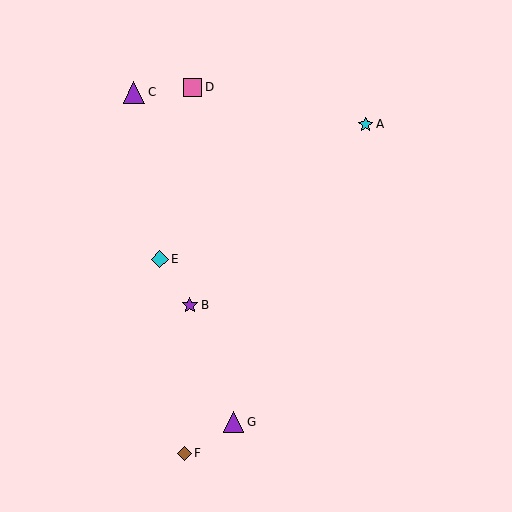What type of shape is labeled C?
Shape C is a purple triangle.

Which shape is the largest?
The purple triangle (labeled C) is the largest.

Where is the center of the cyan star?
The center of the cyan star is at (366, 124).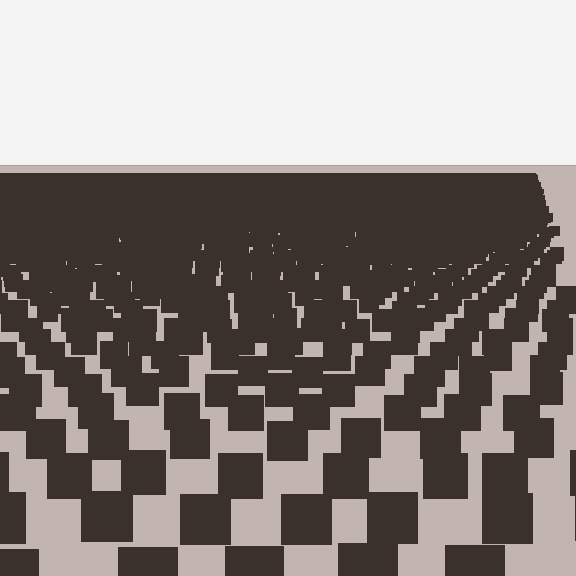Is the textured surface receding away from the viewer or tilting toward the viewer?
The surface is receding away from the viewer. Texture elements get smaller and denser toward the top.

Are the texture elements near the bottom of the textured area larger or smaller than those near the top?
Larger. Near the bottom, elements are closer to the viewer and appear at a bigger on-screen size.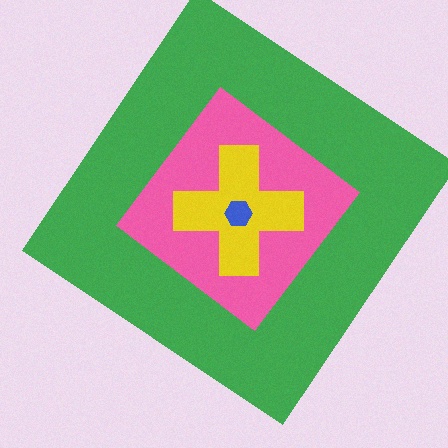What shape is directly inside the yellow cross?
The blue hexagon.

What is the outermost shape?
The green diamond.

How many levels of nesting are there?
4.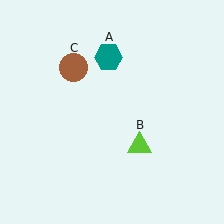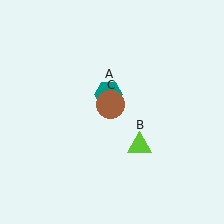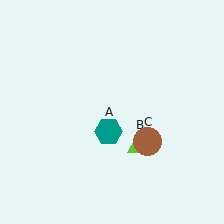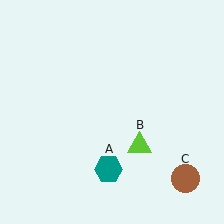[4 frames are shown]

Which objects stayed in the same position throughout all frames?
Lime triangle (object B) remained stationary.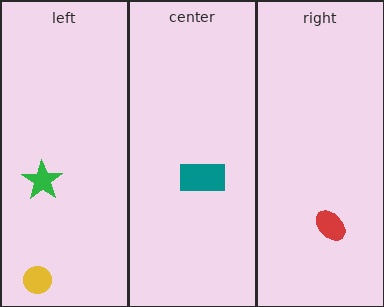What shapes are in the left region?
The green star, the yellow circle.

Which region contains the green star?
The left region.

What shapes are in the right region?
The red ellipse.